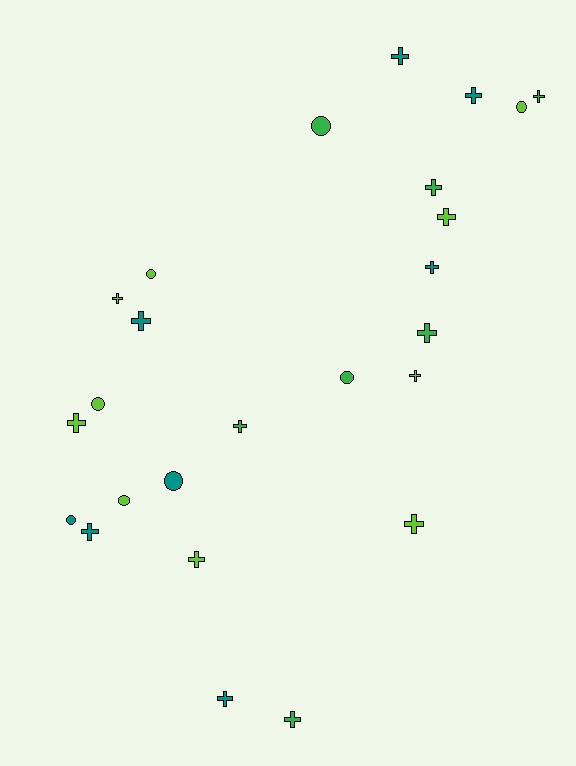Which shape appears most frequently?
Cross, with 17 objects.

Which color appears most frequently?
Lime, with 10 objects.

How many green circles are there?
There are 2 green circles.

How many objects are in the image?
There are 25 objects.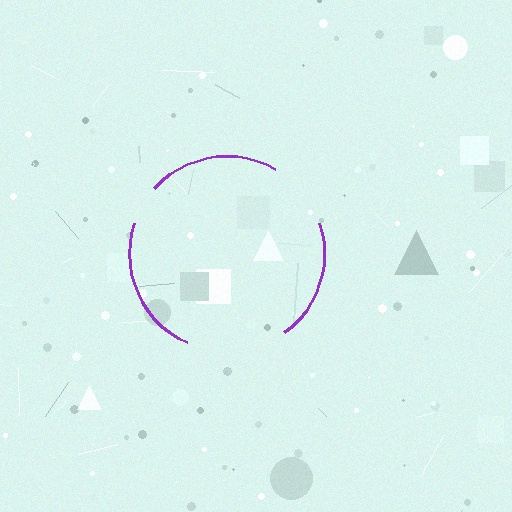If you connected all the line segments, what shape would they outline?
They would outline a circle.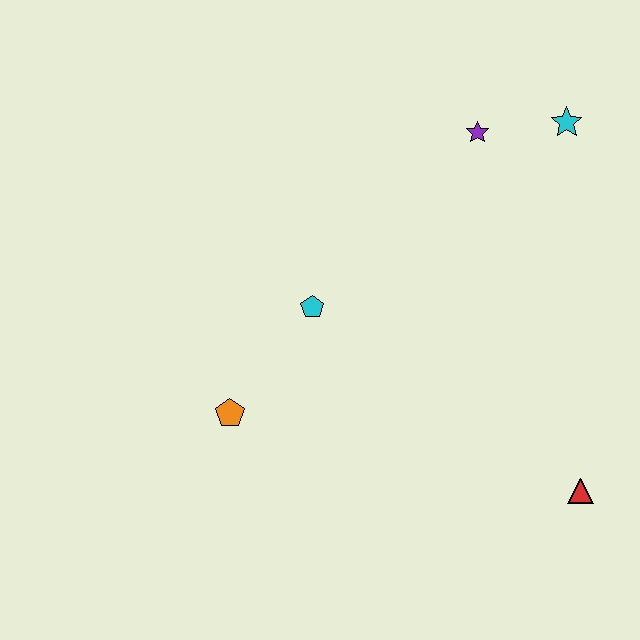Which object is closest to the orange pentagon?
The cyan pentagon is closest to the orange pentagon.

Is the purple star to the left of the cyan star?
Yes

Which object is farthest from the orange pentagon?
The cyan star is farthest from the orange pentagon.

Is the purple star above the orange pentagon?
Yes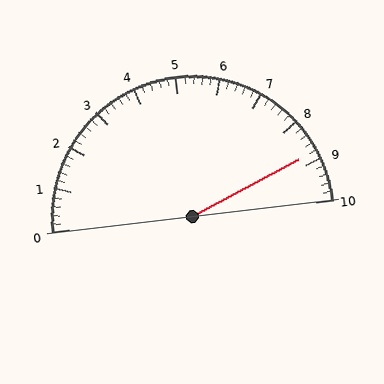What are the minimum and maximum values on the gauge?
The gauge ranges from 0 to 10.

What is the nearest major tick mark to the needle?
The nearest major tick mark is 9.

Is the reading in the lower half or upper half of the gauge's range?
The reading is in the upper half of the range (0 to 10).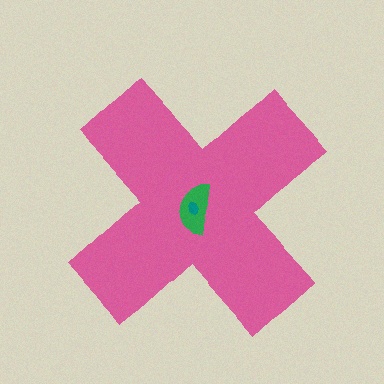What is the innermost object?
The teal ellipse.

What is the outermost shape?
The pink cross.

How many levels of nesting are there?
3.